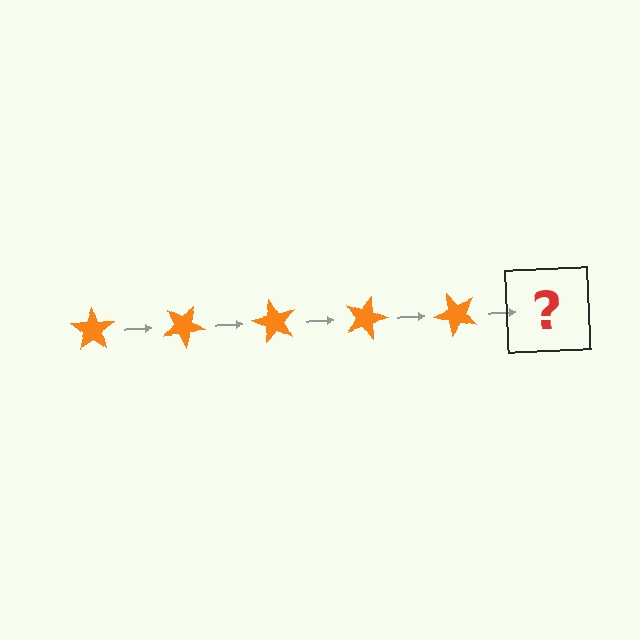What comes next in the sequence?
The next element should be an orange star rotated 150 degrees.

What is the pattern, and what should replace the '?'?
The pattern is that the star rotates 30 degrees each step. The '?' should be an orange star rotated 150 degrees.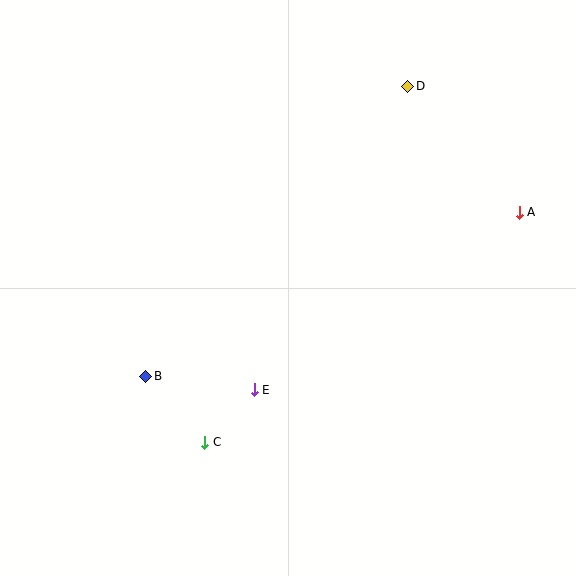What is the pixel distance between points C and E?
The distance between C and E is 72 pixels.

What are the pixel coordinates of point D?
Point D is at (408, 86).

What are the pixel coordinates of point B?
Point B is at (146, 376).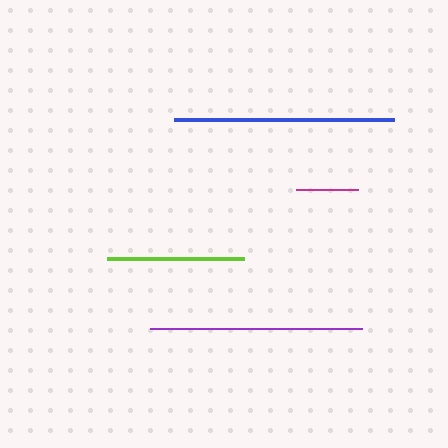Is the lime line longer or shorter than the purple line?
The purple line is longer than the lime line.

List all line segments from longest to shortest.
From longest to shortest: blue, purple, lime, magenta.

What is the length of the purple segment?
The purple segment is approximately 212 pixels long.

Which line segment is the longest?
The blue line is the longest at approximately 220 pixels.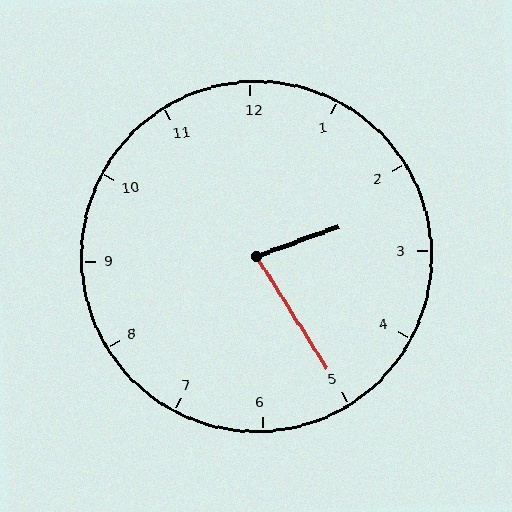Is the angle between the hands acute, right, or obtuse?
It is acute.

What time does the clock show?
2:25.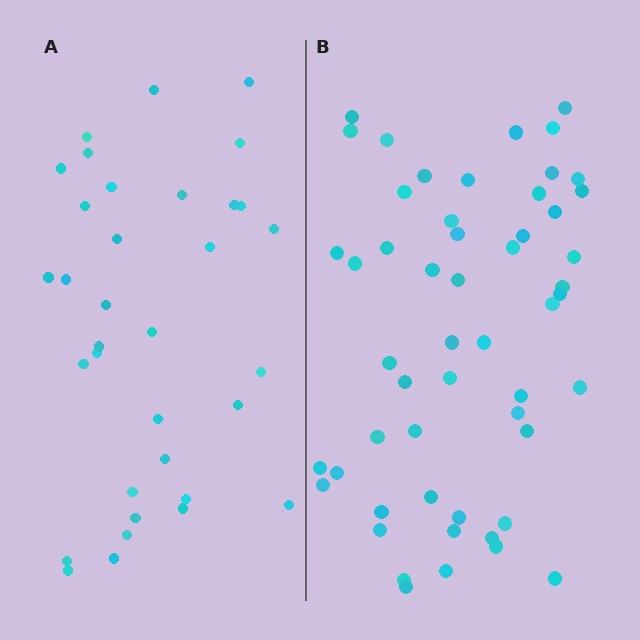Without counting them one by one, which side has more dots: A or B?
Region B (the right region) has more dots.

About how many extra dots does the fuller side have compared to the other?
Region B has approximately 20 more dots than region A.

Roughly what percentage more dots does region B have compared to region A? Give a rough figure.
About 55% more.